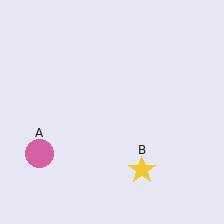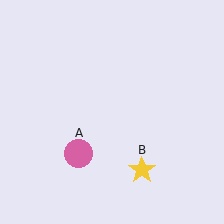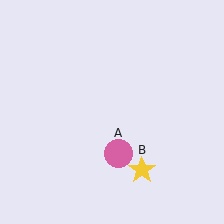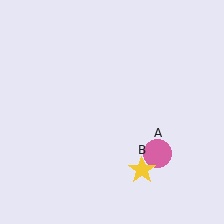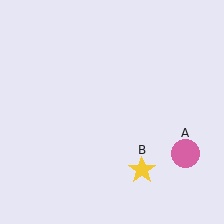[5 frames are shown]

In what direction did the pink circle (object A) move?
The pink circle (object A) moved right.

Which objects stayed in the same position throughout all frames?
Yellow star (object B) remained stationary.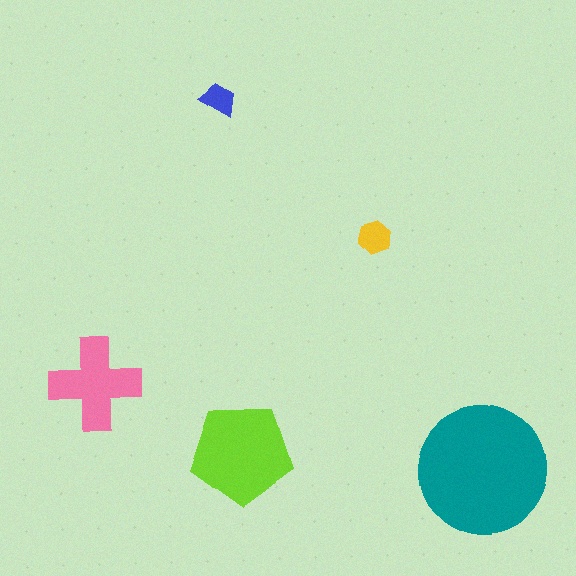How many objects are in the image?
There are 5 objects in the image.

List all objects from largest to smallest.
The teal circle, the lime pentagon, the pink cross, the yellow hexagon, the blue trapezoid.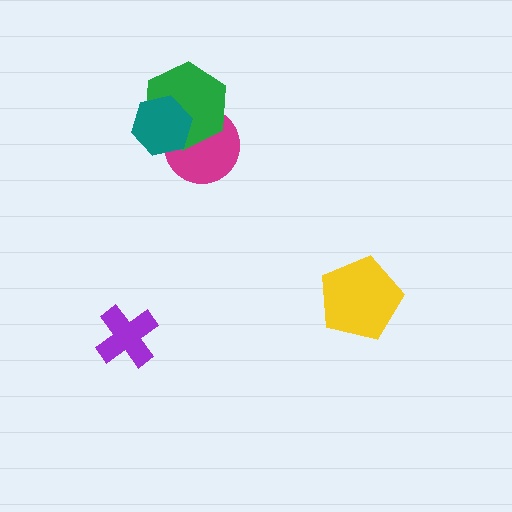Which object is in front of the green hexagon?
The teal hexagon is in front of the green hexagon.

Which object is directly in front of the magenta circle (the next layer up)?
The green hexagon is directly in front of the magenta circle.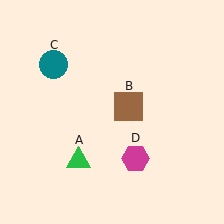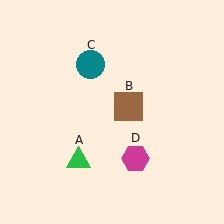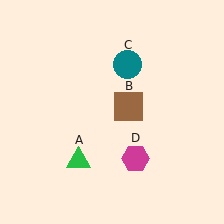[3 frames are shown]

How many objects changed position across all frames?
1 object changed position: teal circle (object C).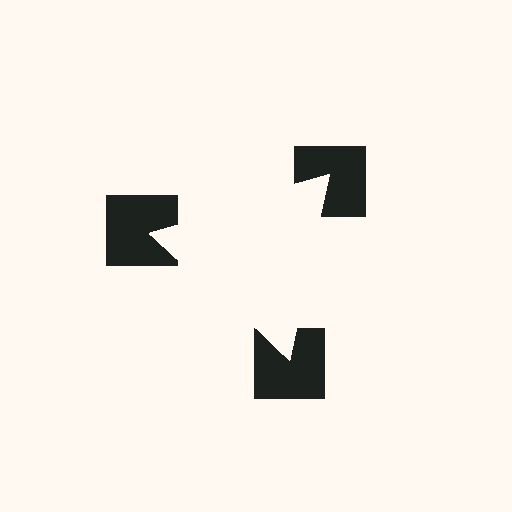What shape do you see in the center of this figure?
An illusory triangle — its edges are inferred from the aligned wedge cuts in the notched squares, not physically drawn.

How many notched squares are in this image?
There are 3 — one at each vertex of the illusory triangle.